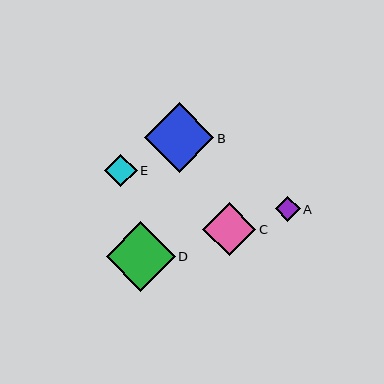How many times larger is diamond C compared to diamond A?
Diamond C is approximately 2.1 times the size of diamond A.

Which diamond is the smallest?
Diamond A is the smallest with a size of approximately 25 pixels.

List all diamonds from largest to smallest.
From largest to smallest: B, D, C, E, A.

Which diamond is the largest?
Diamond B is the largest with a size of approximately 70 pixels.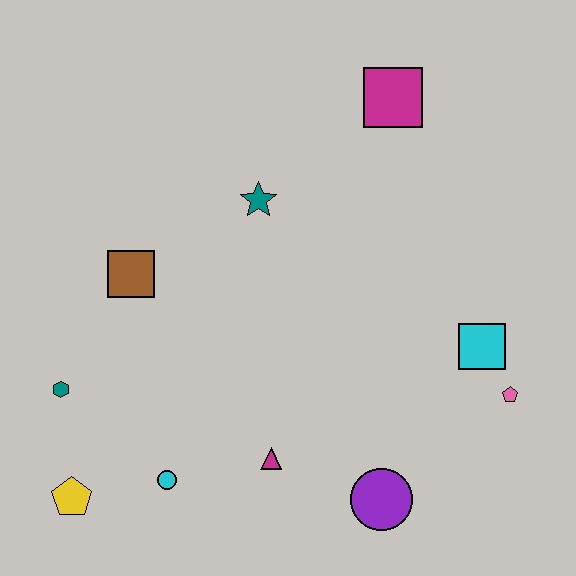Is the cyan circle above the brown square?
No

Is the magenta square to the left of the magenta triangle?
No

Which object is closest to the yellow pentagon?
The cyan circle is closest to the yellow pentagon.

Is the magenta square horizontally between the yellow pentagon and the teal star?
No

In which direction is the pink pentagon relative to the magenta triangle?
The pink pentagon is to the right of the magenta triangle.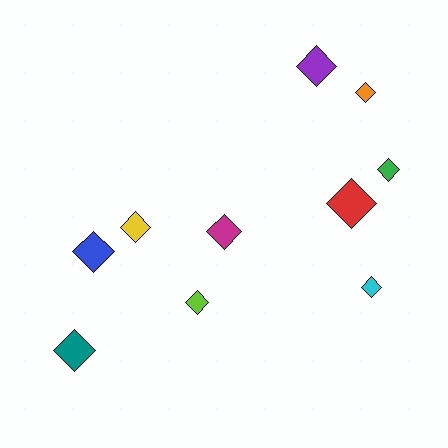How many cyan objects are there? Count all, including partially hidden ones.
There is 1 cyan object.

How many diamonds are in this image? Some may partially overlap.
There are 10 diamonds.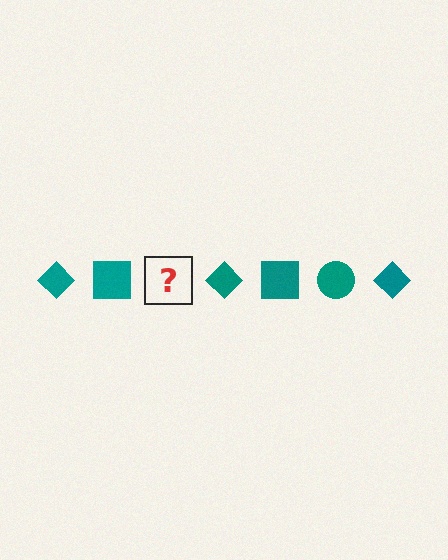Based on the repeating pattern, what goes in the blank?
The blank should be a teal circle.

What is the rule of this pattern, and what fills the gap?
The rule is that the pattern cycles through diamond, square, circle shapes in teal. The gap should be filled with a teal circle.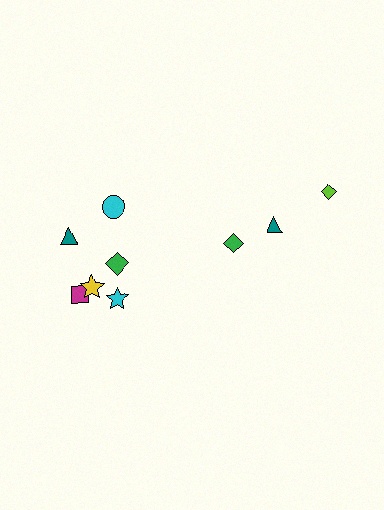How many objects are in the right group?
There are 3 objects.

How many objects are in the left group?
There are 6 objects.